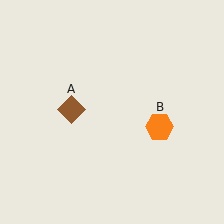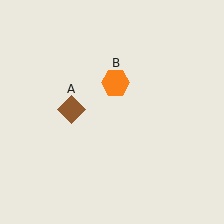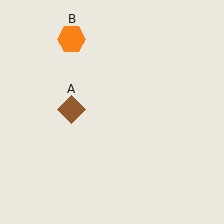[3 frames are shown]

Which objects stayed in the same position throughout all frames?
Brown diamond (object A) remained stationary.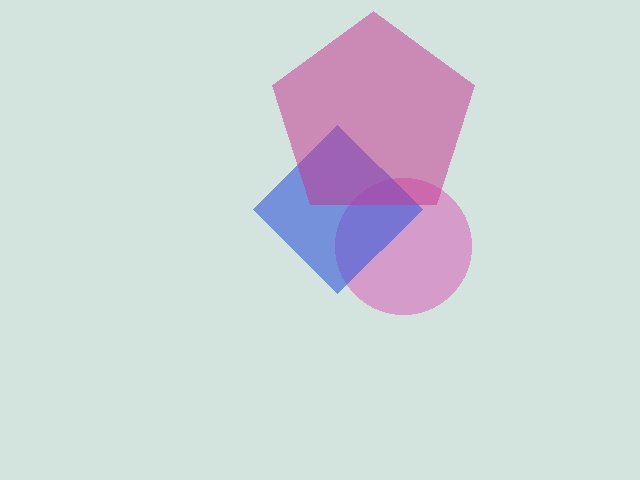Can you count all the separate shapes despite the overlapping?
Yes, there are 3 separate shapes.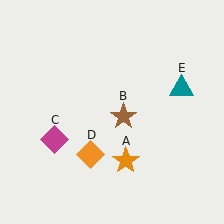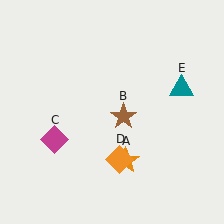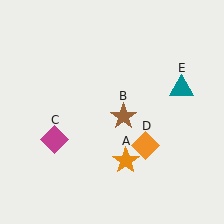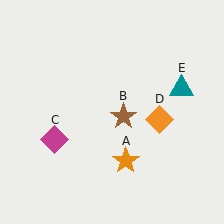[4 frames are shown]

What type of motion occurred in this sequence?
The orange diamond (object D) rotated counterclockwise around the center of the scene.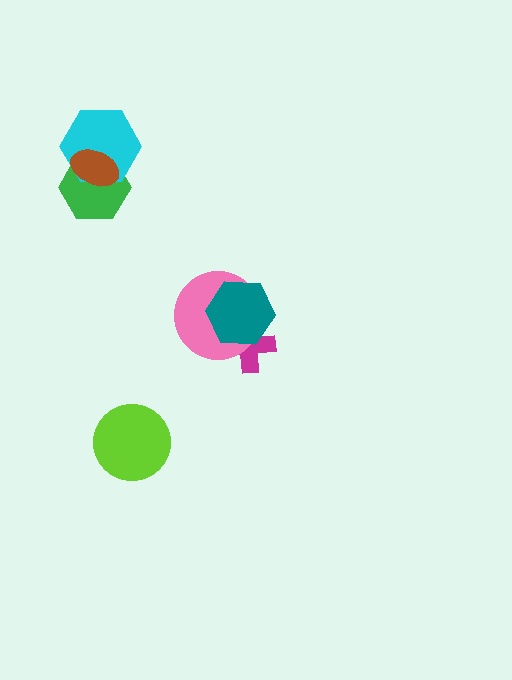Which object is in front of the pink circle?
The teal hexagon is in front of the pink circle.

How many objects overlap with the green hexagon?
2 objects overlap with the green hexagon.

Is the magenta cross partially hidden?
Yes, it is partially covered by another shape.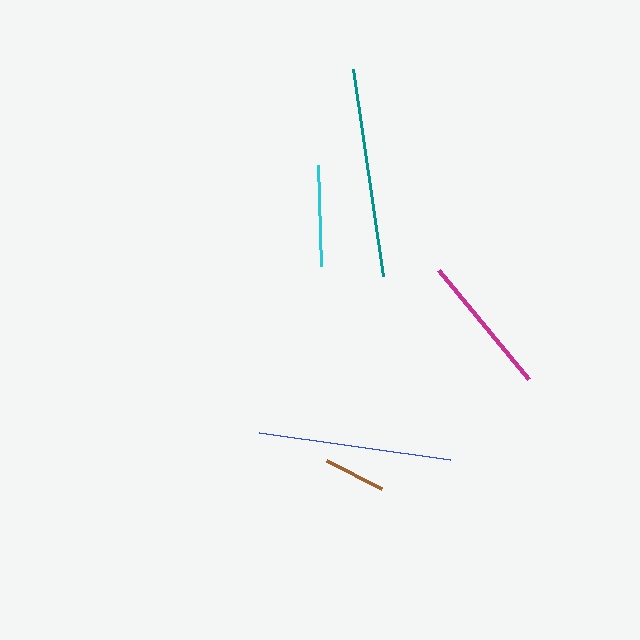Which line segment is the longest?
The teal line is the longest at approximately 209 pixels.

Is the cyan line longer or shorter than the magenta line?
The magenta line is longer than the cyan line.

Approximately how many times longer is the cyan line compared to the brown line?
The cyan line is approximately 1.6 times the length of the brown line.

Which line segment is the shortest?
The brown line is the shortest at approximately 62 pixels.